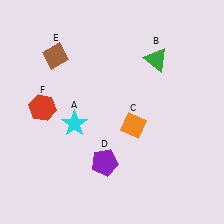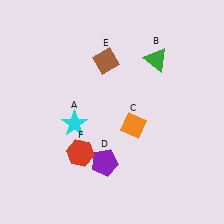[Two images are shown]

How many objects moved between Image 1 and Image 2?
2 objects moved between the two images.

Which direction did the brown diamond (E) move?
The brown diamond (E) moved right.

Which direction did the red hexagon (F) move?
The red hexagon (F) moved down.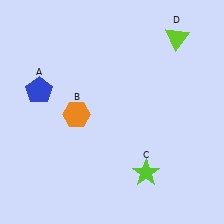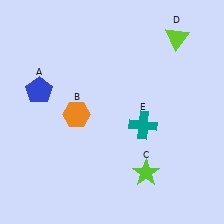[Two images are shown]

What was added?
A teal cross (E) was added in Image 2.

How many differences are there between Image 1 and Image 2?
There is 1 difference between the two images.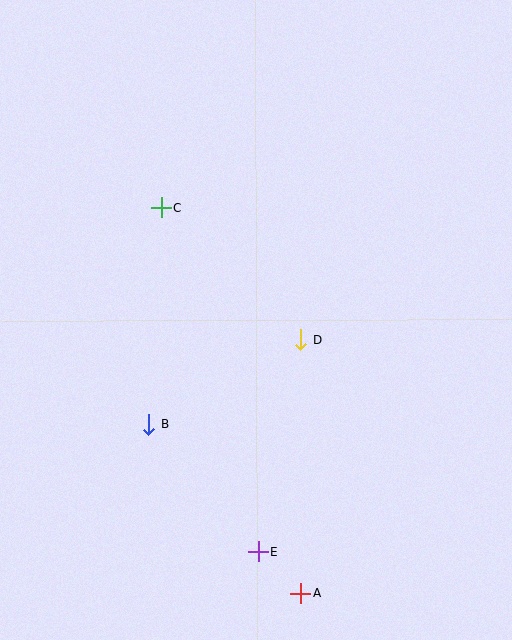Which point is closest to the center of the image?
Point D at (301, 340) is closest to the center.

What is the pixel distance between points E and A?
The distance between E and A is 59 pixels.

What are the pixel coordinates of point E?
Point E is at (258, 552).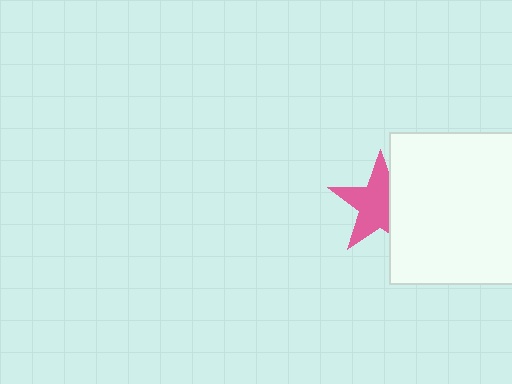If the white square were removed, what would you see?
You would see the complete pink star.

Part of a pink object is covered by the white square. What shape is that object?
It is a star.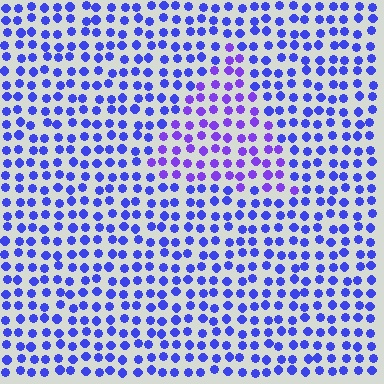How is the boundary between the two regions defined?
The boundary is defined purely by a slight shift in hue (about 28 degrees). Spacing, size, and orientation are identical on both sides.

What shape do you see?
I see a triangle.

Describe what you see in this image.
The image is filled with small blue elements in a uniform arrangement. A triangle-shaped region is visible where the elements are tinted to a slightly different hue, forming a subtle color boundary.